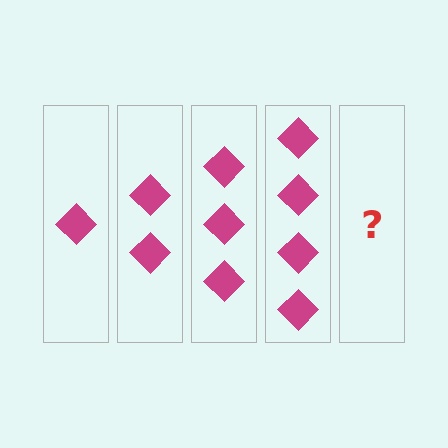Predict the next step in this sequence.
The next step is 5 diamonds.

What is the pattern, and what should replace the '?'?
The pattern is that each step adds one more diamond. The '?' should be 5 diamonds.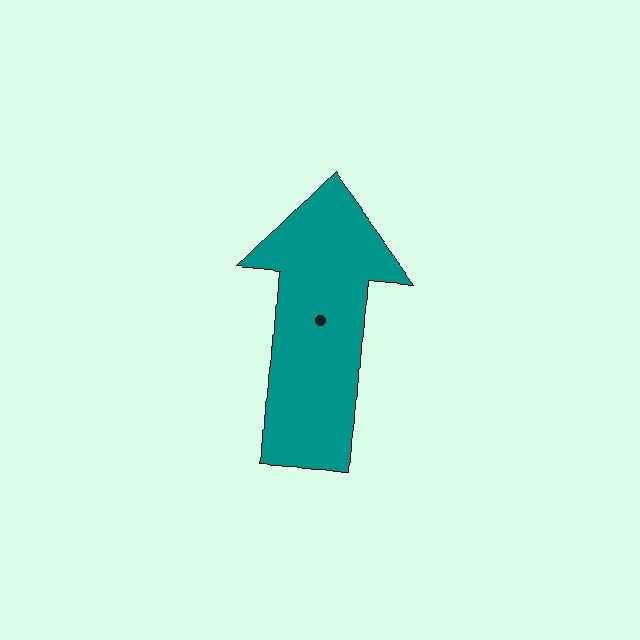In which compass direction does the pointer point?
North.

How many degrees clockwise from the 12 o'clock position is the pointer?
Approximately 4 degrees.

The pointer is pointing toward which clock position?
Roughly 12 o'clock.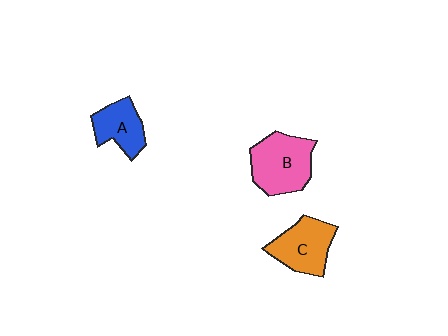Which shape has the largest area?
Shape B (pink).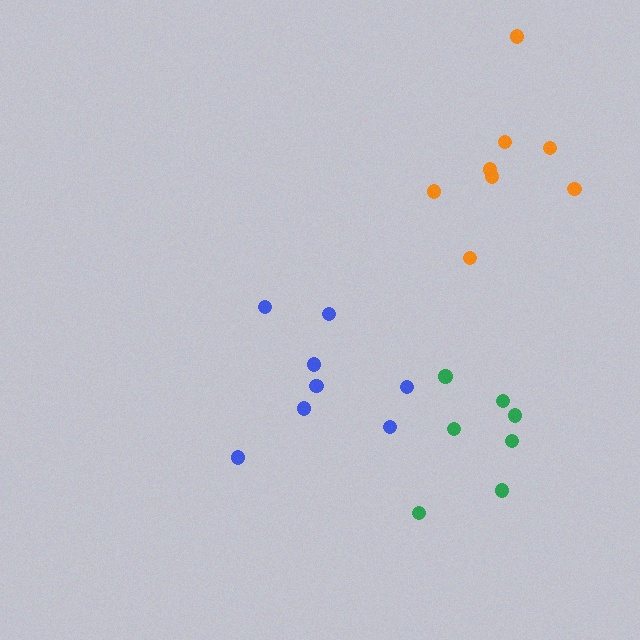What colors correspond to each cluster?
The clusters are colored: orange, green, blue.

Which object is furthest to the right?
The orange cluster is rightmost.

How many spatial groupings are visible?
There are 3 spatial groupings.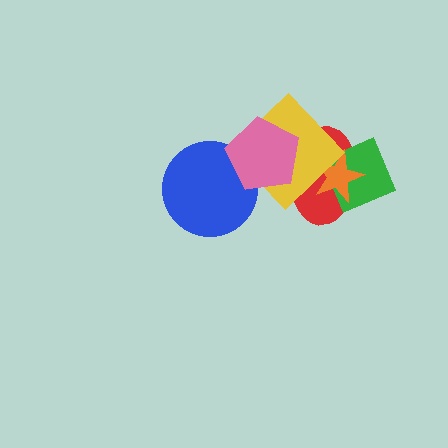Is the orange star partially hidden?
Yes, it is partially covered by another shape.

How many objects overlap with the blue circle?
1 object overlaps with the blue circle.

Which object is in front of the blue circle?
The pink pentagon is in front of the blue circle.